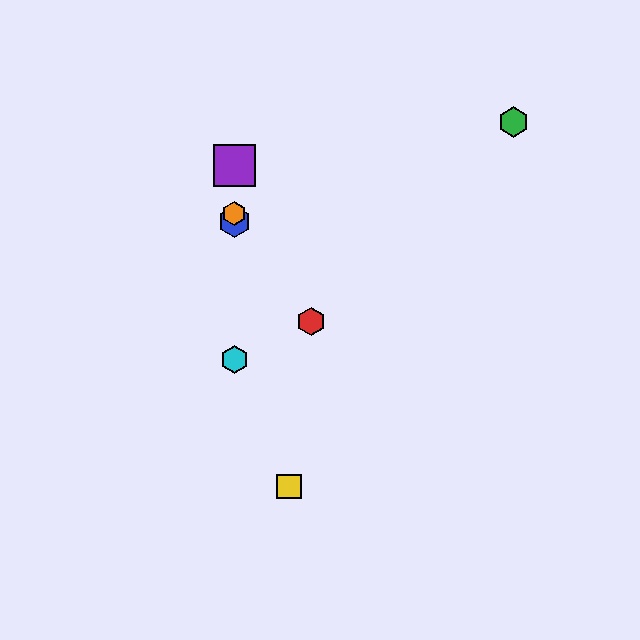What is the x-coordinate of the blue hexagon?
The blue hexagon is at x≈234.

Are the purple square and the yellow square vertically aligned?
No, the purple square is at x≈234 and the yellow square is at x≈289.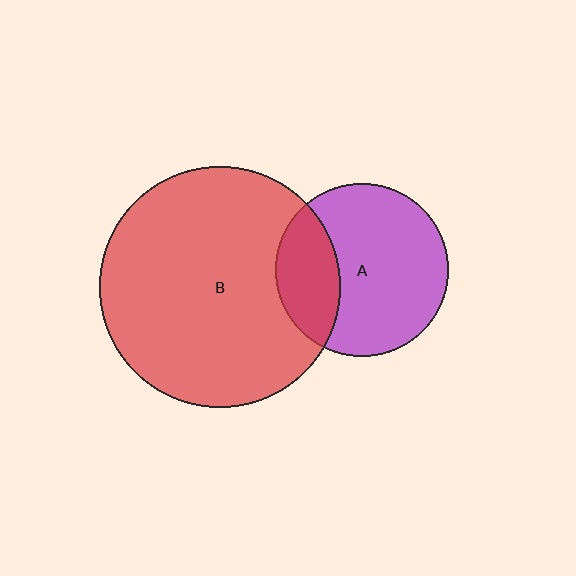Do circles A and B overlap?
Yes.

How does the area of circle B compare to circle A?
Approximately 1.9 times.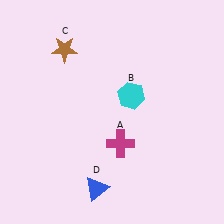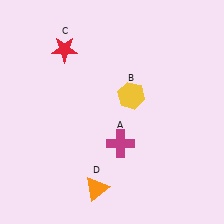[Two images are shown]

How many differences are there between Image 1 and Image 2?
There are 3 differences between the two images.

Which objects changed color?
B changed from cyan to yellow. C changed from brown to red. D changed from blue to orange.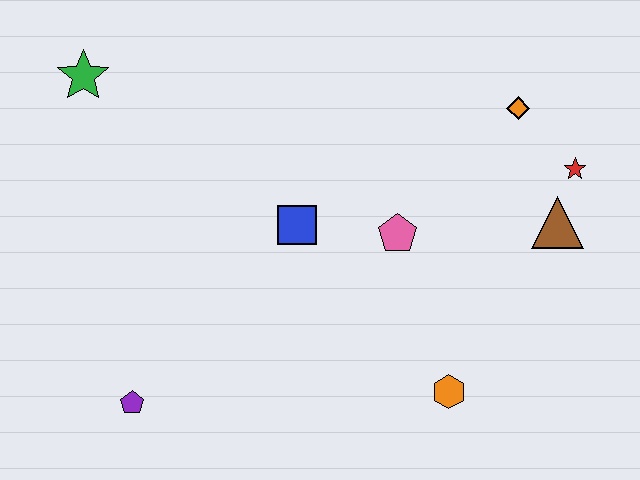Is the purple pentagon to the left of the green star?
No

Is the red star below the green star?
Yes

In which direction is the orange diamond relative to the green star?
The orange diamond is to the right of the green star.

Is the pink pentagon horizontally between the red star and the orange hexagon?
No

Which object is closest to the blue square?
The pink pentagon is closest to the blue square.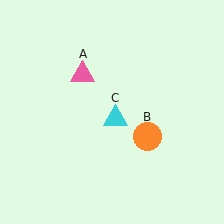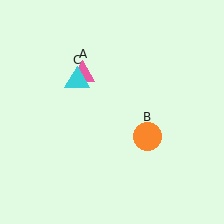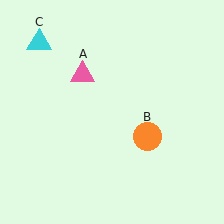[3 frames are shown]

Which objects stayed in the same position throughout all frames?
Pink triangle (object A) and orange circle (object B) remained stationary.